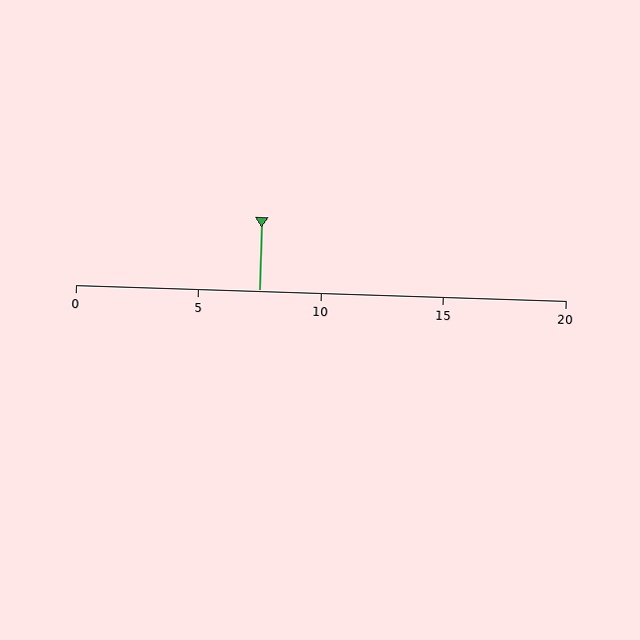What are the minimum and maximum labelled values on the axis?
The axis runs from 0 to 20.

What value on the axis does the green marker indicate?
The marker indicates approximately 7.5.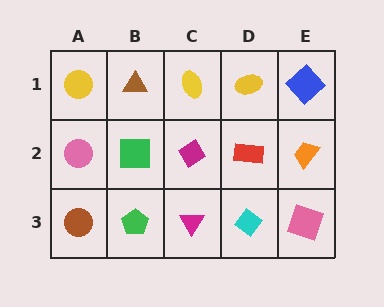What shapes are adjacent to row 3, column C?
A magenta diamond (row 2, column C), a green pentagon (row 3, column B), a cyan diamond (row 3, column D).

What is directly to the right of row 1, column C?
A yellow ellipse.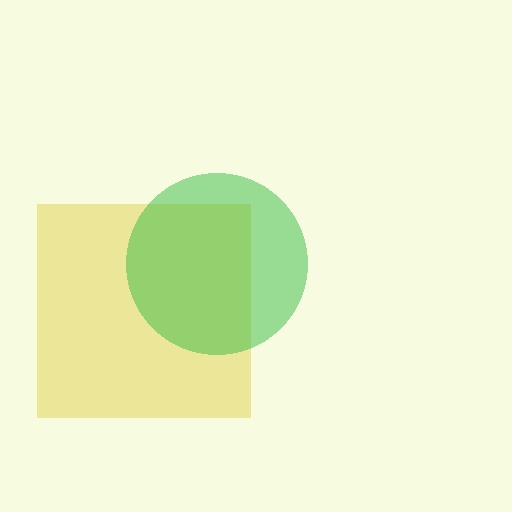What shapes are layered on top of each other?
The layered shapes are: a yellow square, a green circle.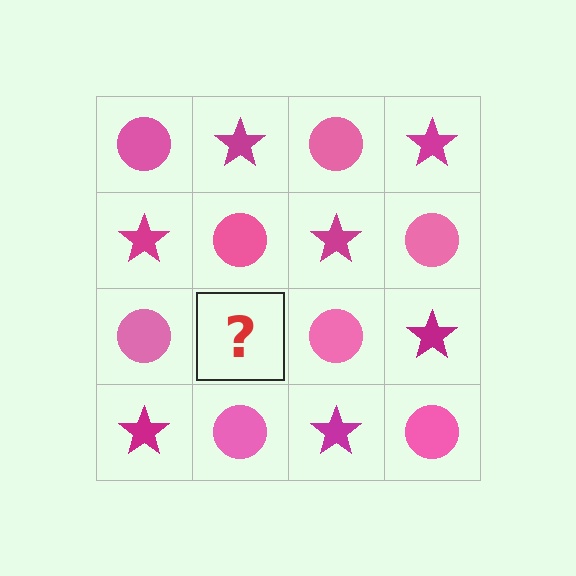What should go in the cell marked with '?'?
The missing cell should contain a magenta star.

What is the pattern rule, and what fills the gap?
The rule is that it alternates pink circle and magenta star in a checkerboard pattern. The gap should be filled with a magenta star.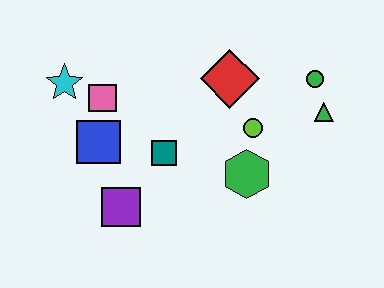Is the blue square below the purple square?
No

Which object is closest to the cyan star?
The pink square is closest to the cyan star.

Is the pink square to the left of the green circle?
Yes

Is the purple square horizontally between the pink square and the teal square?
Yes